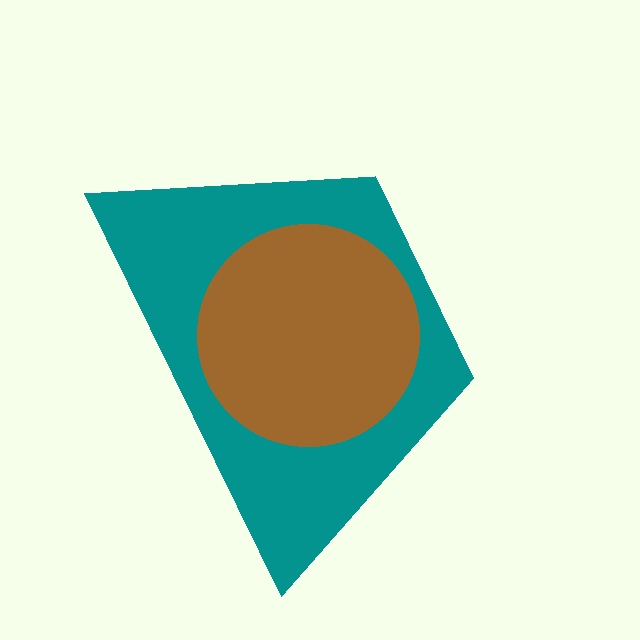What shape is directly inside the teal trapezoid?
The brown circle.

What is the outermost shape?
The teal trapezoid.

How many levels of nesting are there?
2.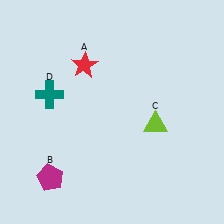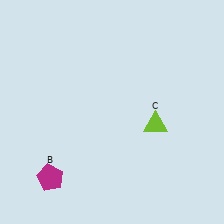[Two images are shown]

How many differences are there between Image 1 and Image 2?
There are 2 differences between the two images.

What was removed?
The red star (A), the teal cross (D) were removed in Image 2.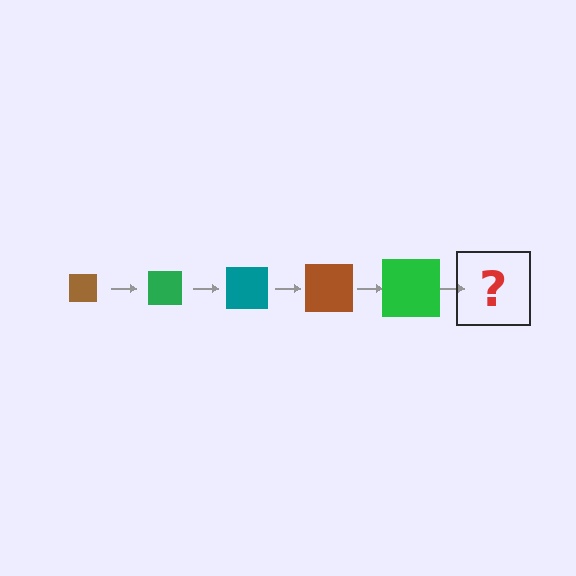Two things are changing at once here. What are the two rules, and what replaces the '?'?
The two rules are that the square grows larger each step and the color cycles through brown, green, and teal. The '?' should be a teal square, larger than the previous one.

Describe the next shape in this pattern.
It should be a teal square, larger than the previous one.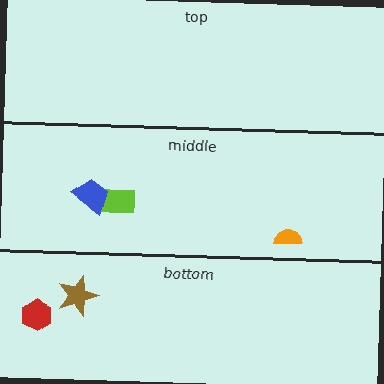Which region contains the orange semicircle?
The middle region.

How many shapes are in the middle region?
3.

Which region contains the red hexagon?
The bottom region.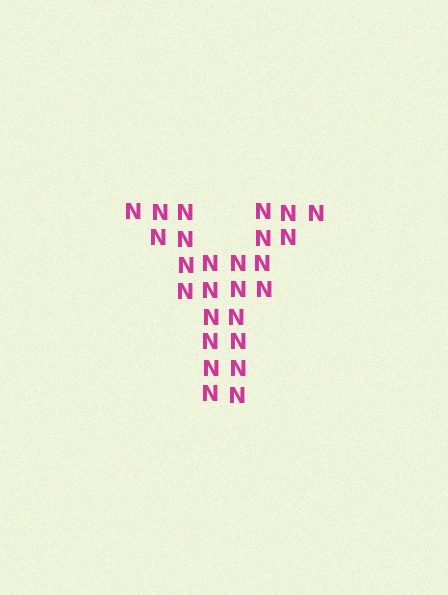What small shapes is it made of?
It is made of small letter N's.